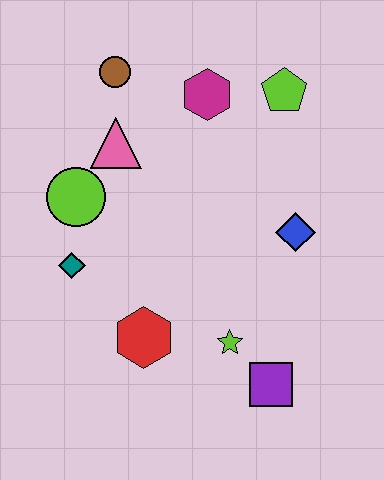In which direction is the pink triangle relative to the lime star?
The pink triangle is above the lime star.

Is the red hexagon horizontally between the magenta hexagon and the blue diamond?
No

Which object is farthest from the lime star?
The brown circle is farthest from the lime star.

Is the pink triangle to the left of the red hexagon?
Yes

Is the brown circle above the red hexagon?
Yes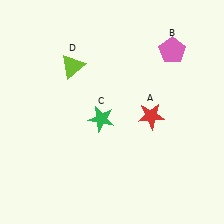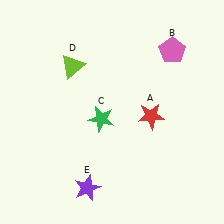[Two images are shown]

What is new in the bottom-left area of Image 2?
A purple star (E) was added in the bottom-left area of Image 2.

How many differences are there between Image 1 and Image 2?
There is 1 difference between the two images.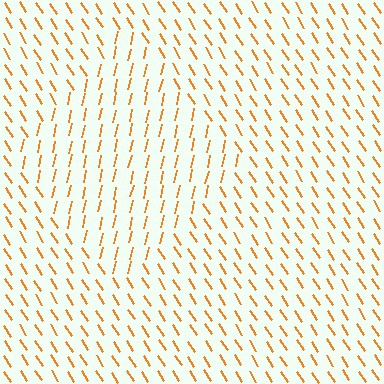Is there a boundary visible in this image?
Yes, there is a texture boundary formed by a change in line orientation.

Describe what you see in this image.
The image is filled with small orange line segments. A diamond region in the image has lines oriented differently from the surrounding lines, creating a visible texture boundary.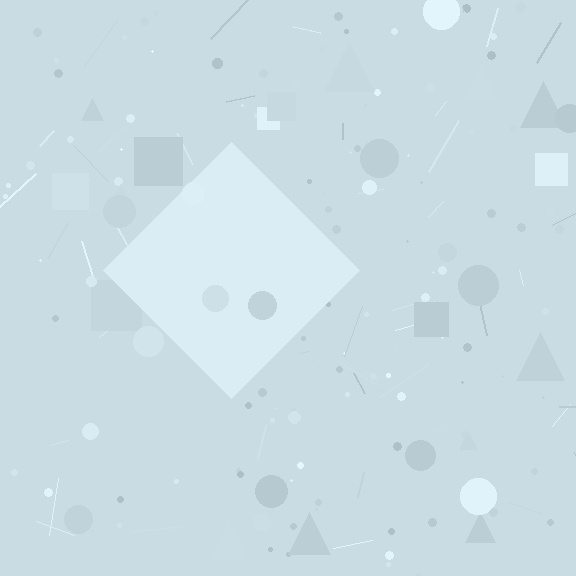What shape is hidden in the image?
A diamond is hidden in the image.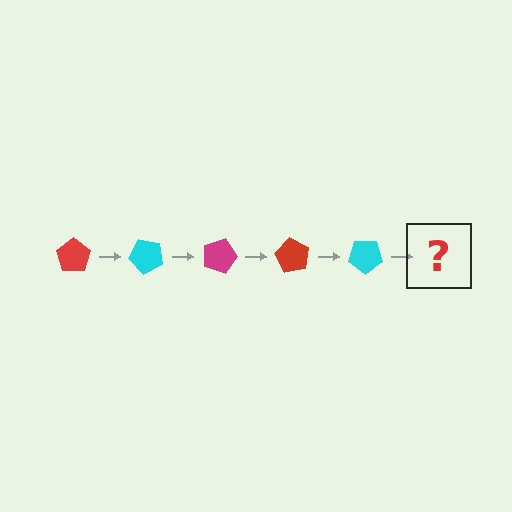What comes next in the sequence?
The next element should be a magenta pentagon, rotated 225 degrees from the start.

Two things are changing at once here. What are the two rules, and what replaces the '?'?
The two rules are that it rotates 45 degrees each step and the color cycles through red, cyan, and magenta. The '?' should be a magenta pentagon, rotated 225 degrees from the start.